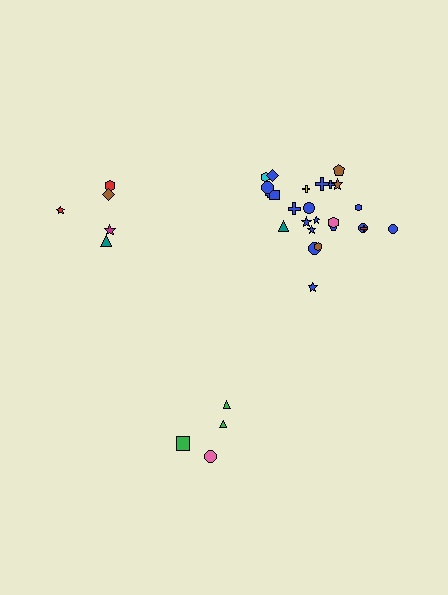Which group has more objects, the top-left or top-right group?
The top-right group.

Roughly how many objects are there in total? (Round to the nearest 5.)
Roughly 35 objects in total.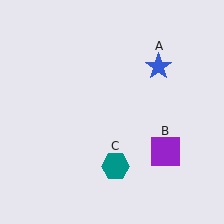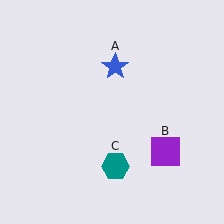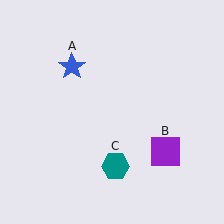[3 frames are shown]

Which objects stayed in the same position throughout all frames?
Purple square (object B) and teal hexagon (object C) remained stationary.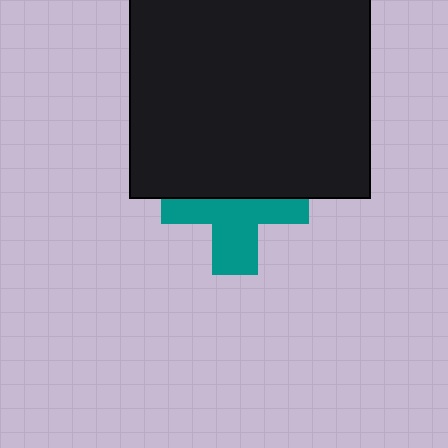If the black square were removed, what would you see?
You would see the complete teal cross.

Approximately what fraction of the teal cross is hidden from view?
Roughly 47% of the teal cross is hidden behind the black square.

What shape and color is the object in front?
The object in front is a black square.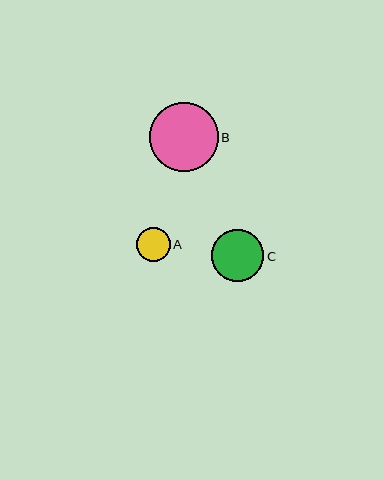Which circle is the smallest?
Circle A is the smallest with a size of approximately 34 pixels.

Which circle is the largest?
Circle B is the largest with a size of approximately 69 pixels.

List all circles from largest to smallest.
From largest to smallest: B, C, A.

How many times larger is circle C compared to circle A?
Circle C is approximately 1.5 times the size of circle A.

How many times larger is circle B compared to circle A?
Circle B is approximately 2.0 times the size of circle A.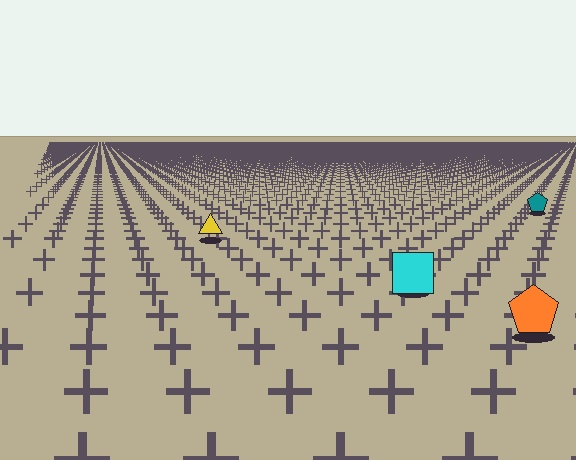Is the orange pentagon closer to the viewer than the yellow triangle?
Yes. The orange pentagon is closer — you can tell from the texture gradient: the ground texture is coarser near it.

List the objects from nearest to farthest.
From nearest to farthest: the orange pentagon, the cyan square, the yellow triangle, the teal pentagon.